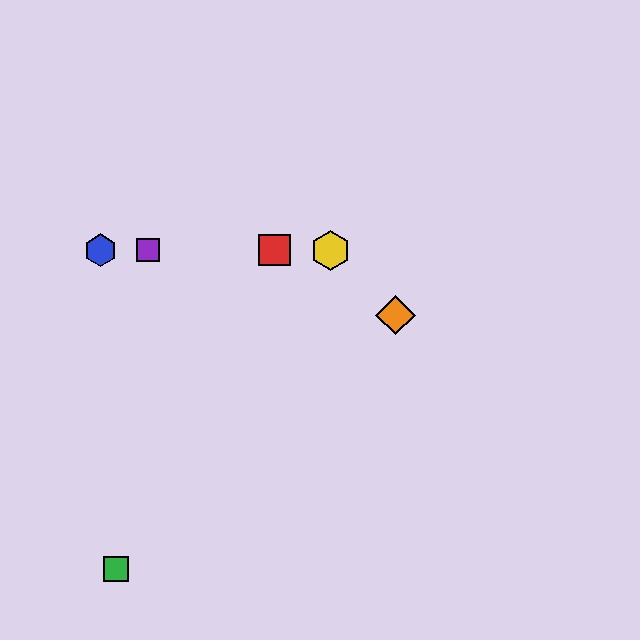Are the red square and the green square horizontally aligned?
No, the red square is at y≈250 and the green square is at y≈569.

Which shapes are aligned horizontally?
The red square, the blue hexagon, the yellow hexagon, the purple square are aligned horizontally.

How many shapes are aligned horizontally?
4 shapes (the red square, the blue hexagon, the yellow hexagon, the purple square) are aligned horizontally.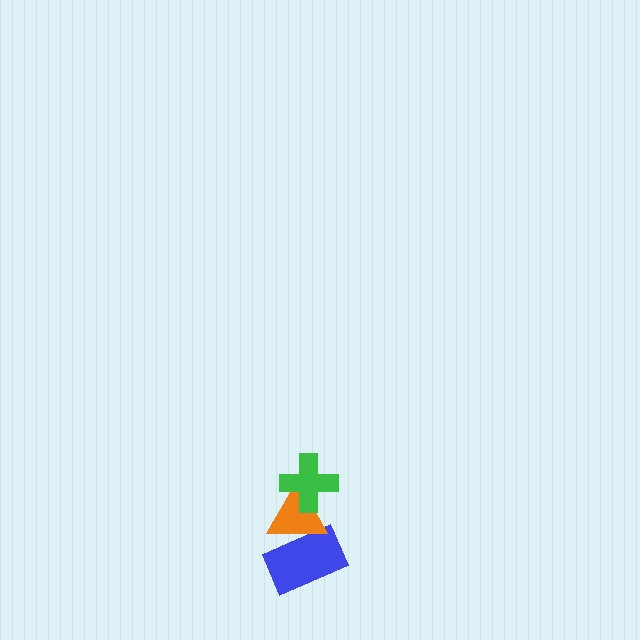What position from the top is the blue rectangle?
The blue rectangle is 3rd from the top.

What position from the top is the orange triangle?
The orange triangle is 2nd from the top.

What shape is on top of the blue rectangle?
The orange triangle is on top of the blue rectangle.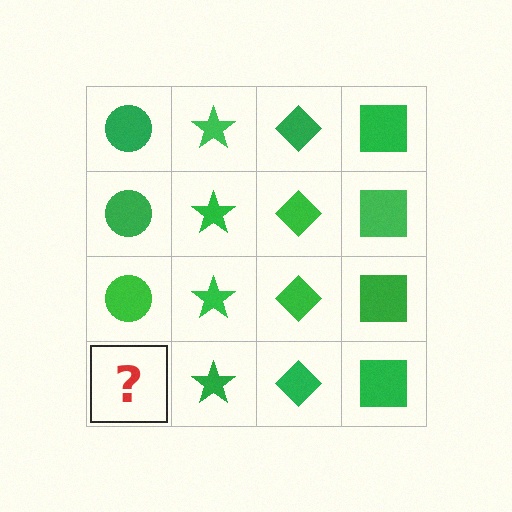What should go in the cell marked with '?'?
The missing cell should contain a green circle.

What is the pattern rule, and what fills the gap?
The rule is that each column has a consistent shape. The gap should be filled with a green circle.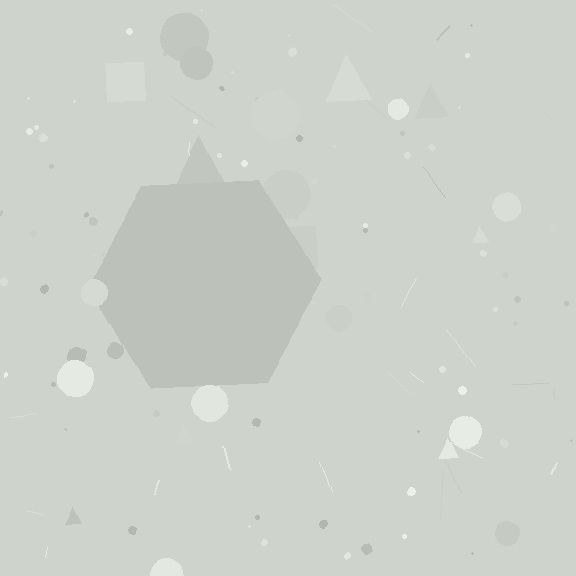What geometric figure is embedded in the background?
A hexagon is embedded in the background.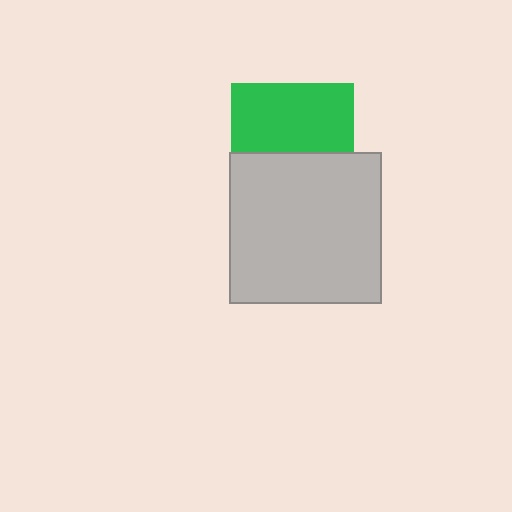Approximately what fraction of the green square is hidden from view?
Roughly 44% of the green square is hidden behind the light gray square.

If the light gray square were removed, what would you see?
You would see the complete green square.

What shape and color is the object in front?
The object in front is a light gray square.